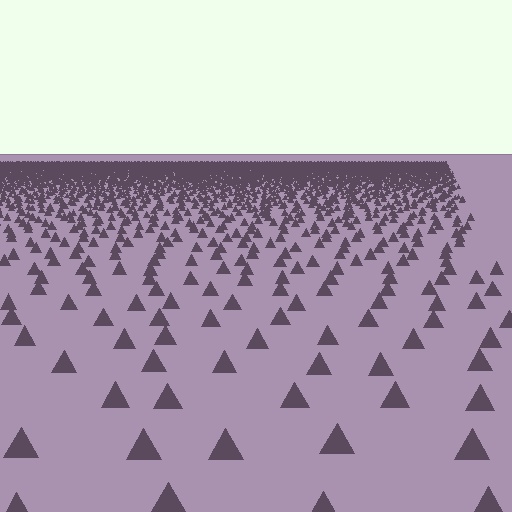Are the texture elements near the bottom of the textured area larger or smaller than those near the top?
Larger. Near the bottom, elements are closer to the viewer and appear at a bigger on-screen size.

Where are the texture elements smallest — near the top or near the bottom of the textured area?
Near the top.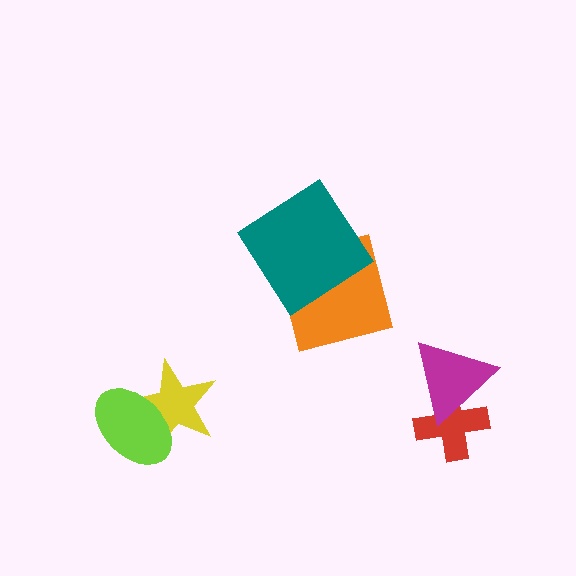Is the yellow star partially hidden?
Yes, it is partially covered by another shape.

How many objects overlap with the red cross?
1 object overlaps with the red cross.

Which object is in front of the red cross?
The magenta triangle is in front of the red cross.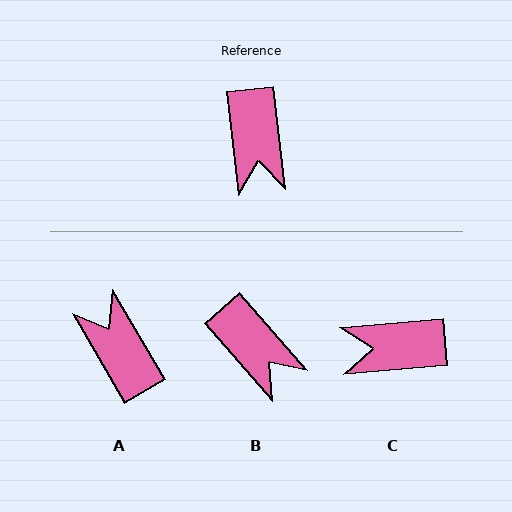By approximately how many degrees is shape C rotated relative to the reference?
Approximately 92 degrees clockwise.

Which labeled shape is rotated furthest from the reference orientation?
A, about 157 degrees away.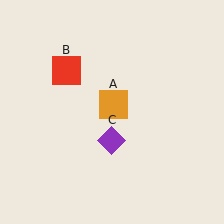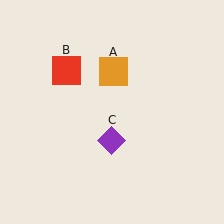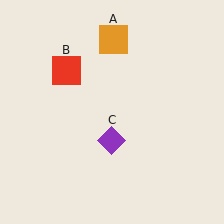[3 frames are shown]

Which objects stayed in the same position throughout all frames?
Red square (object B) and purple diamond (object C) remained stationary.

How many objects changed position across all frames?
1 object changed position: orange square (object A).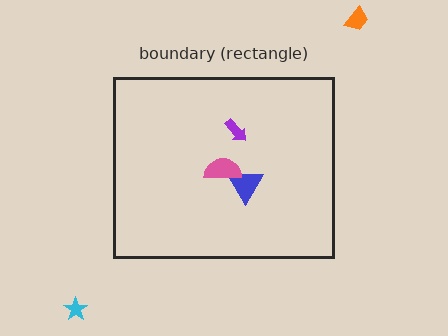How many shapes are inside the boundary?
3 inside, 2 outside.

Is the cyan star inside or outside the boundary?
Outside.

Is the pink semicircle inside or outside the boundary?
Inside.